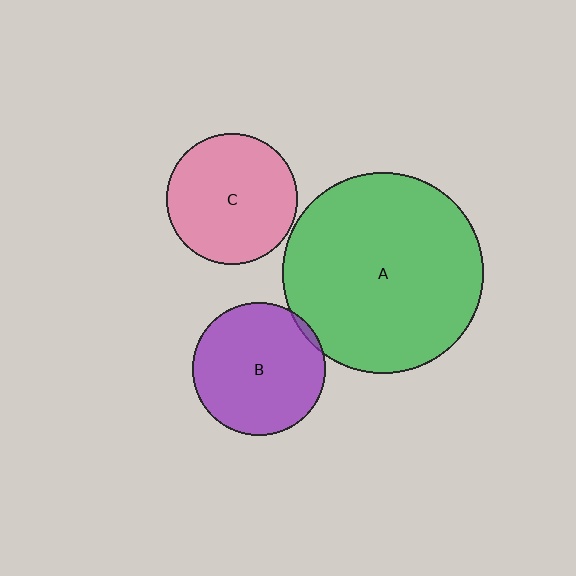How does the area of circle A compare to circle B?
Approximately 2.3 times.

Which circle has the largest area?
Circle A (green).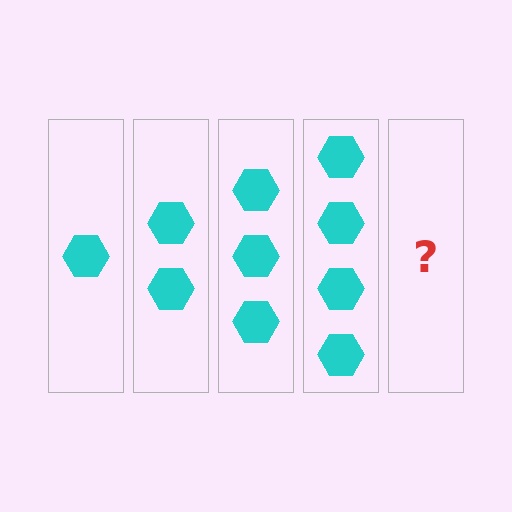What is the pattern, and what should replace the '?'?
The pattern is that each step adds one more hexagon. The '?' should be 5 hexagons.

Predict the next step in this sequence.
The next step is 5 hexagons.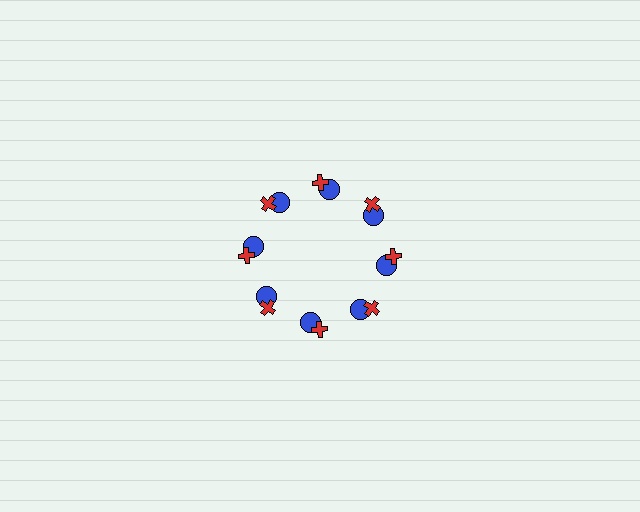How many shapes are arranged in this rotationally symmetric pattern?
There are 16 shapes, arranged in 8 groups of 2.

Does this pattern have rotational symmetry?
Yes, this pattern has 8-fold rotational symmetry. It looks the same after rotating 45 degrees around the center.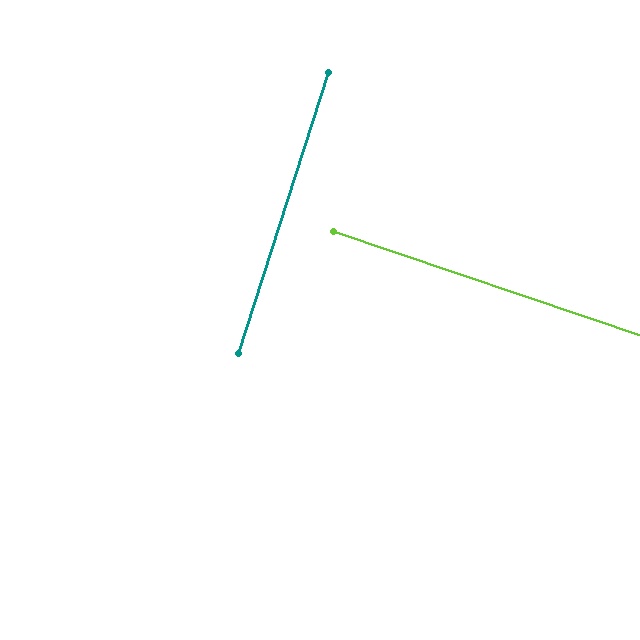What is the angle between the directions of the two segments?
Approximately 89 degrees.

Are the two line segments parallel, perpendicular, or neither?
Perpendicular — they meet at approximately 89°.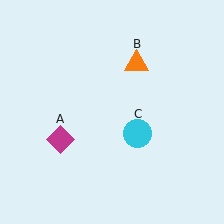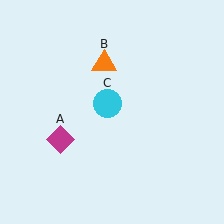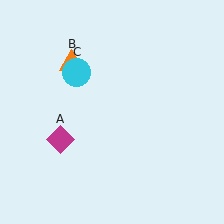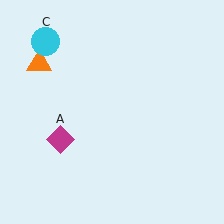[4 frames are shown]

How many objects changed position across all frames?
2 objects changed position: orange triangle (object B), cyan circle (object C).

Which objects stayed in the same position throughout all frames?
Magenta diamond (object A) remained stationary.